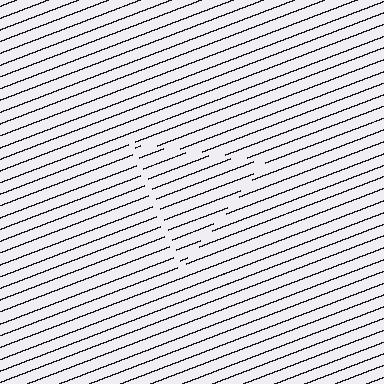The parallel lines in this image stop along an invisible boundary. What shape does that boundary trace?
An illusory triangle. The interior of the shape contains the same grating, shifted by half a period — the contour is defined by the phase discontinuity where line-ends from the inner and outer gratings abut.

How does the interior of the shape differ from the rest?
The interior of the shape contains the same grating, shifted by half a period — the contour is defined by the phase discontinuity where line-ends from the inner and outer gratings abut.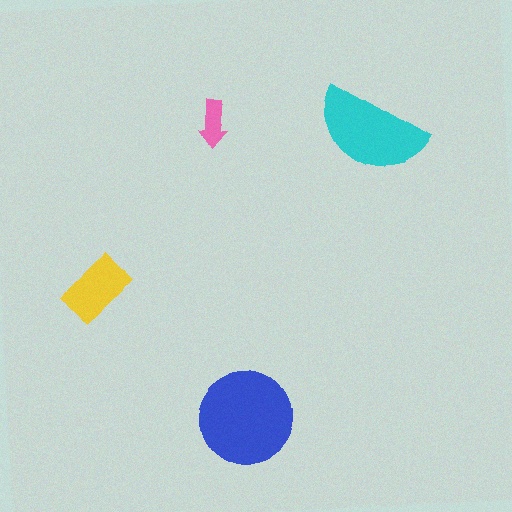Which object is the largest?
The blue circle.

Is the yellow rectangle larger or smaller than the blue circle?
Smaller.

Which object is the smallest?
The pink arrow.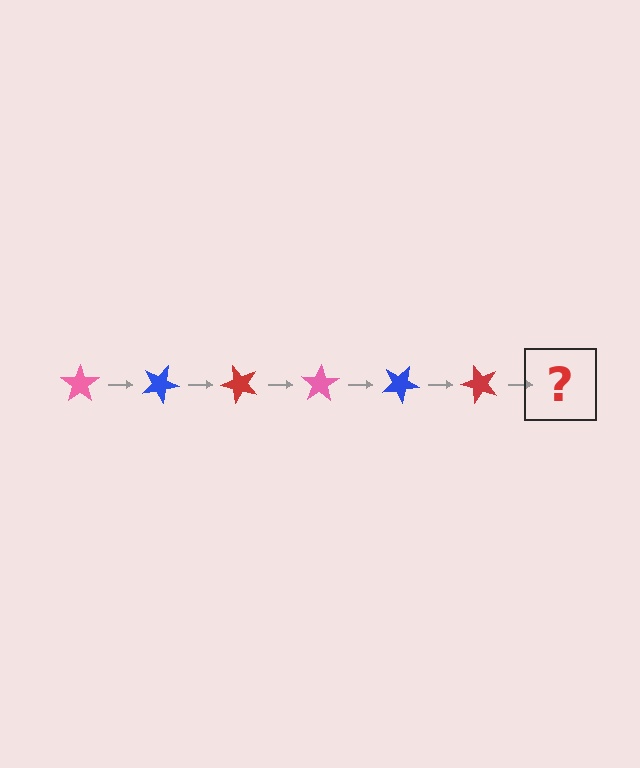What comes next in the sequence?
The next element should be a pink star, rotated 150 degrees from the start.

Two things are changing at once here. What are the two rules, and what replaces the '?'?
The two rules are that it rotates 25 degrees each step and the color cycles through pink, blue, and red. The '?' should be a pink star, rotated 150 degrees from the start.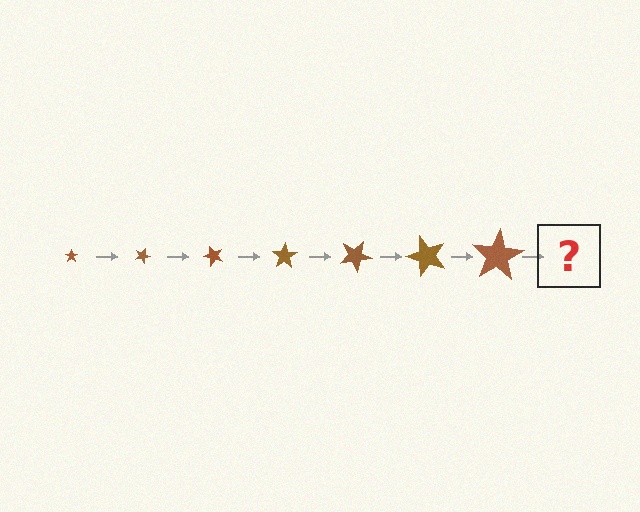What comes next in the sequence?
The next element should be a star, larger than the previous one and rotated 175 degrees from the start.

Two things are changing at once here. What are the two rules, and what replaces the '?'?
The two rules are that the star grows larger each step and it rotates 25 degrees each step. The '?' should be a star, larger than the previous one and rotated 175 degrees from the start.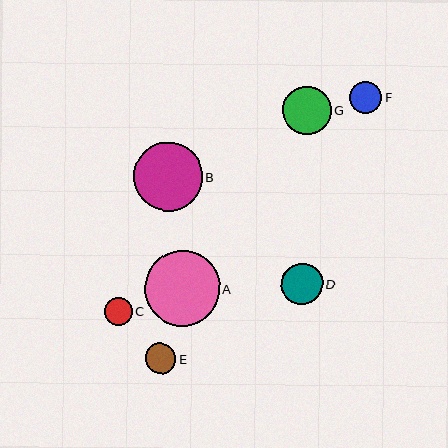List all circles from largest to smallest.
From largest to smallest: A, B, G, D, F, E, C.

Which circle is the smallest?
Circle C is the smallest with a size of approximately 28 pixels.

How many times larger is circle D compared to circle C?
Circle D is approximately 1.5 times the size of circle C.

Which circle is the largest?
Circle A is the largest with a size of approximately 75 pixels.